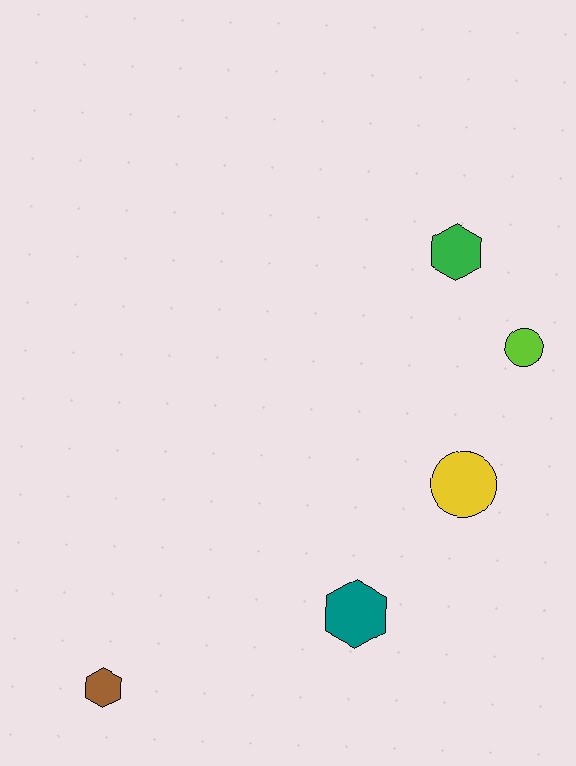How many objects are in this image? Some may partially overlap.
There are 5 objects.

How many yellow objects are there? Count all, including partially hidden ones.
There is 1 yellow object.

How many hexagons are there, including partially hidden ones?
There are 3 hexagons.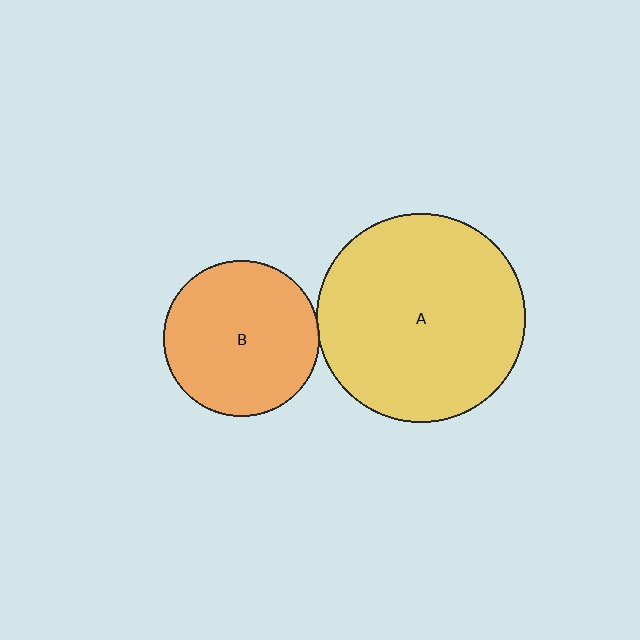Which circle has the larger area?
Circle A (yellow).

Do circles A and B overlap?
Yes.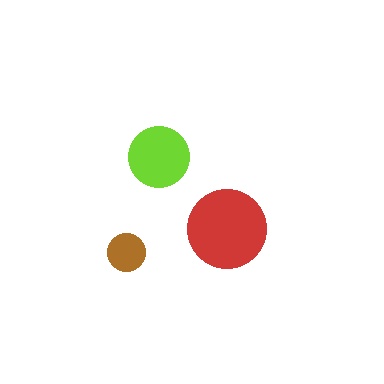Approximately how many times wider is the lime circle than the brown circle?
About 1.5 times wider.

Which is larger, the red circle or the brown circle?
The red one.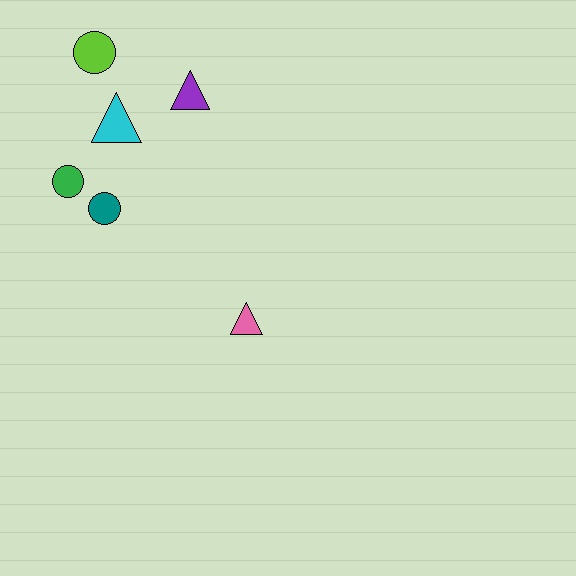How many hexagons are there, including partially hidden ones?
There are no hexagons.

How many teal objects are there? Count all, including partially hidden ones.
There is 1 teal object.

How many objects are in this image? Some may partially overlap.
There are 6 objects.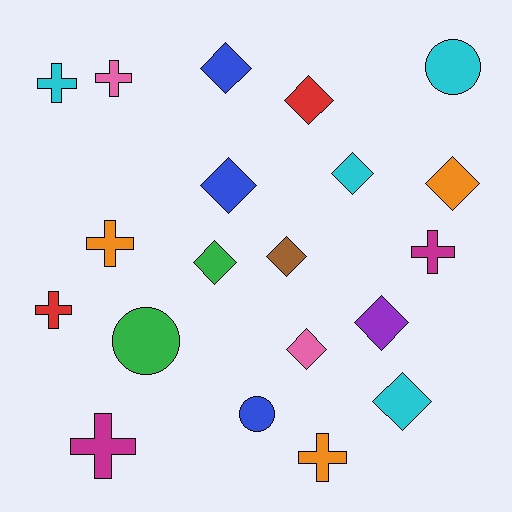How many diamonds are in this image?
There are 10 diamonds.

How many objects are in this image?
There are 20 objects.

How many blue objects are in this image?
There are 3 blue objects.